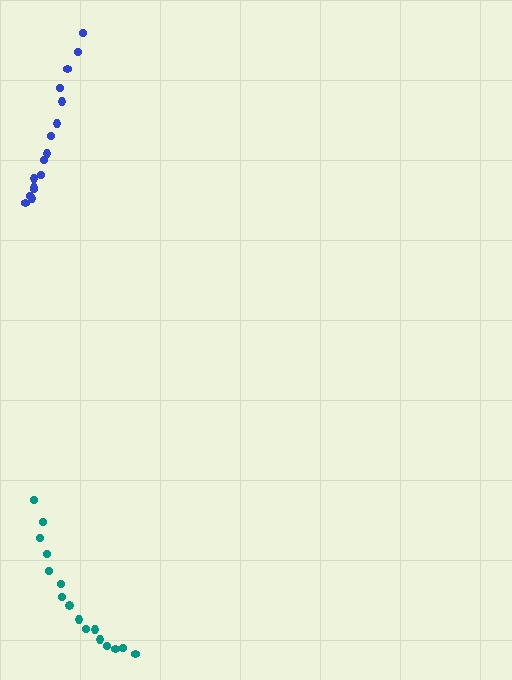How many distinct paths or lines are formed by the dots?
There are 2 distinct paths.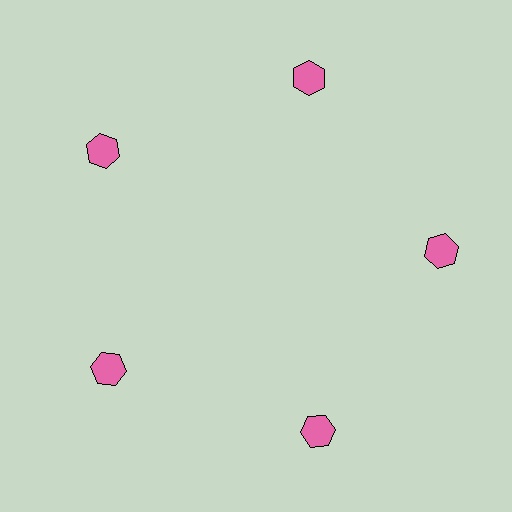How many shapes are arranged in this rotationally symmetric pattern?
There are 5 shapes, arranged in 5 groups of 1.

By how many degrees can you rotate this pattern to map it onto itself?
The pattern maps onto itself every 72 degrees of rotation.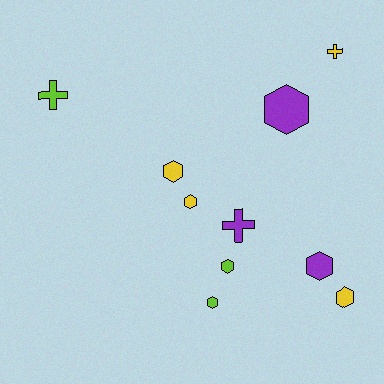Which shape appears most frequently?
Hexagon, with 7 objects.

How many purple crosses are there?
There is 1 purple cross.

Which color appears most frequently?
Yellow, with 4 objects.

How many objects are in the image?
There are 10 objects.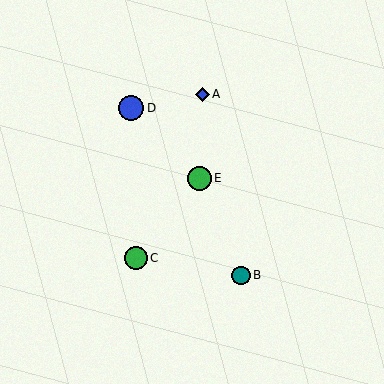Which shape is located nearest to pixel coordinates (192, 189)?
The green circle (labeled E) at (199, 178) is nearest to that location.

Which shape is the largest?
The blue circle (labeled D) is the largest.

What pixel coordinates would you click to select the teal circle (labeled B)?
Click at (241, 275) to select the teal circle B.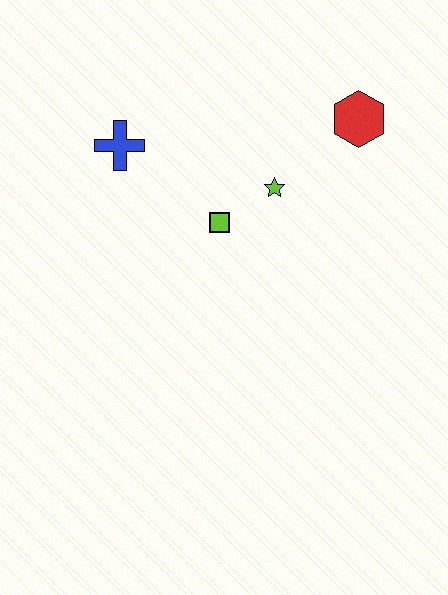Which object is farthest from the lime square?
The red hexagon is farthest from the lime square.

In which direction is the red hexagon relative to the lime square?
The red hexagon is to the right of the lime square.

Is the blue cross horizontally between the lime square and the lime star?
No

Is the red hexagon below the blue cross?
No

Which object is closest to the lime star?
The lime square is closest to the lime star.